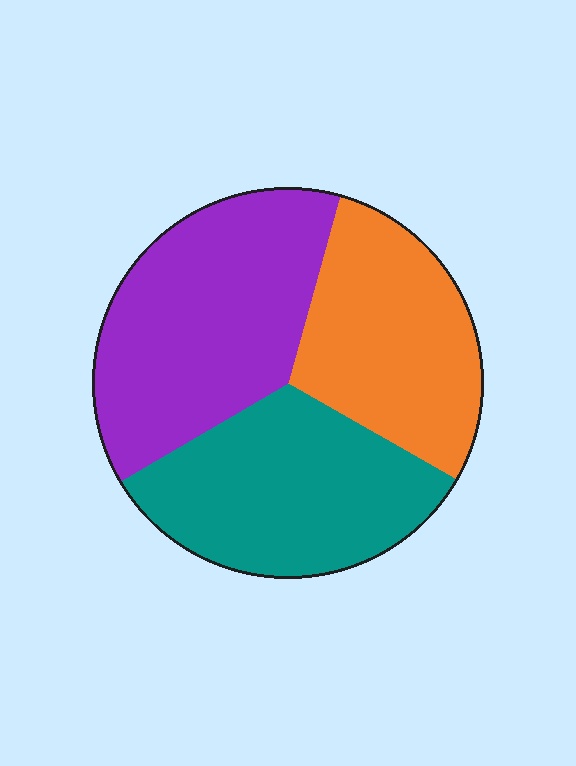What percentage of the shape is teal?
Teal takes up about one third (1/3) of the shape.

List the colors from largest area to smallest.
From largest to smallest: purple, teal, orange.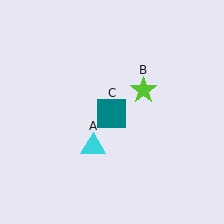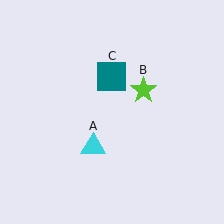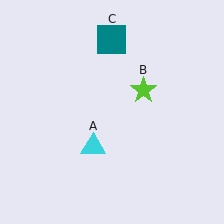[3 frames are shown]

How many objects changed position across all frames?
1 object changed position: teal square (object C).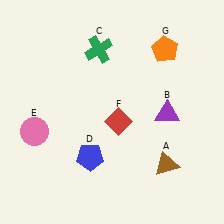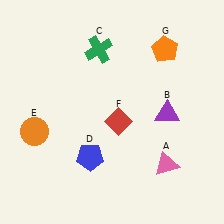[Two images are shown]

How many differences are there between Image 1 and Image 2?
There are 2 differences between the two images.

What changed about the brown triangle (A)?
In Image 1, A is brown. In Image 2, it changed to pink.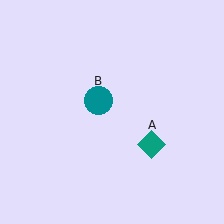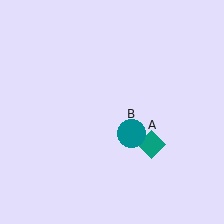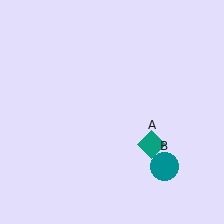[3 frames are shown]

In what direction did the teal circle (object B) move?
The teal circle (object B) moved down and to the right.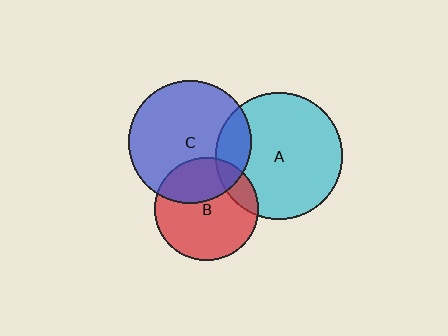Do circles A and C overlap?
Yes.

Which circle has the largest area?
Circle A (cyan).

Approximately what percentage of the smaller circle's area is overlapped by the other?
Approximately 20%.